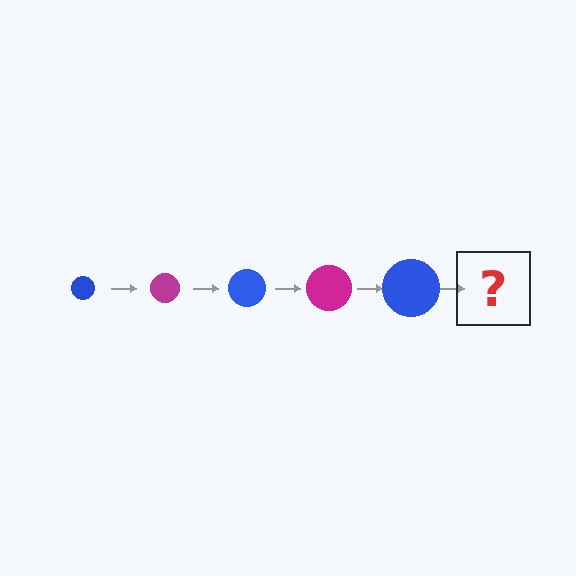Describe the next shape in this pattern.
It should be a magenta circle, larger than the previous one.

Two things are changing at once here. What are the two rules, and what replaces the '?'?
The two rules are that the circle grows larger each step and the color cycles through blue and magenta. The '?' should be a magenta circle, larger than the previous one.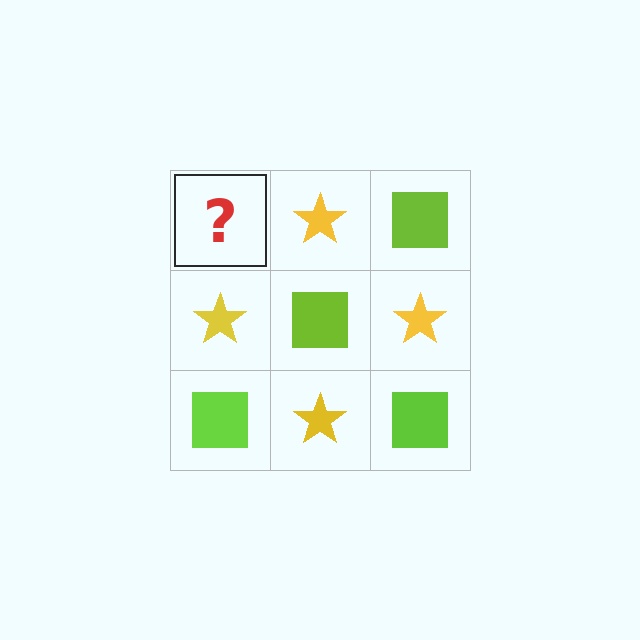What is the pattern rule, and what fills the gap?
The rule is that it alternates lime square and yellow star in a checkerboard pattern. The gap should be filled with a lime square.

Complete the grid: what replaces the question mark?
The question mark should be replaced with a lime square.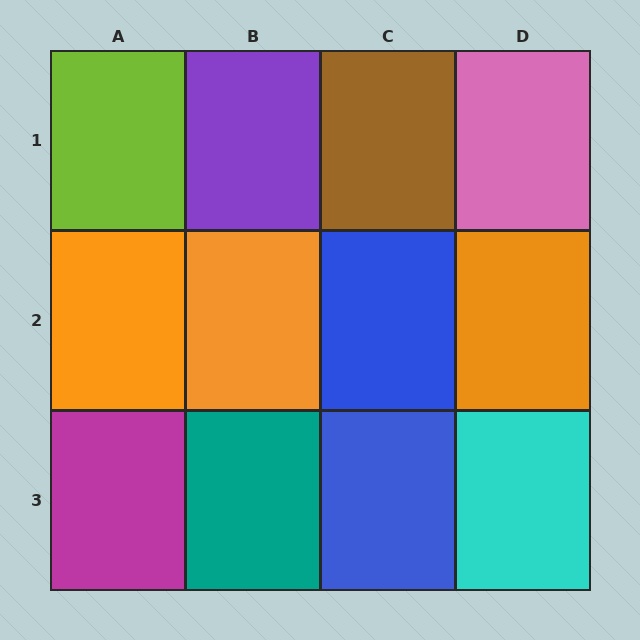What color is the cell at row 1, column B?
Purple.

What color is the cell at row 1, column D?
Pink.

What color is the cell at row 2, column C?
Blue.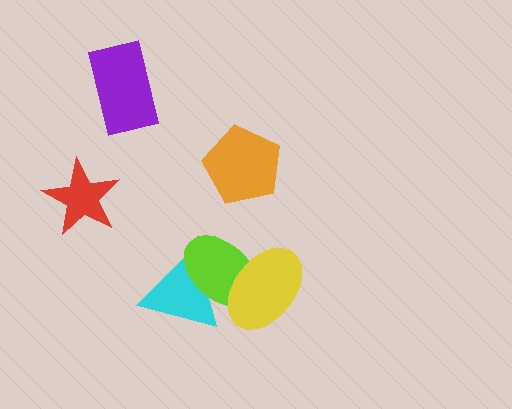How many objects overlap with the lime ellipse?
2 objects overlap with the lime ellipse.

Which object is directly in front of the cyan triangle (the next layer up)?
The lime ellipse is directly in front of the cyan triangle.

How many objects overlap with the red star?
0 objects overlap with the red star.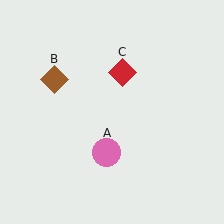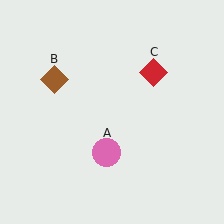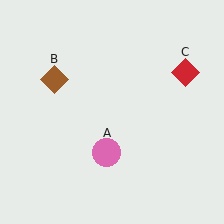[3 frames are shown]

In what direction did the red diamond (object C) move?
The red diamond (object C) moved right.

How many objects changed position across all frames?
1 object changed position: red diamond (object C).